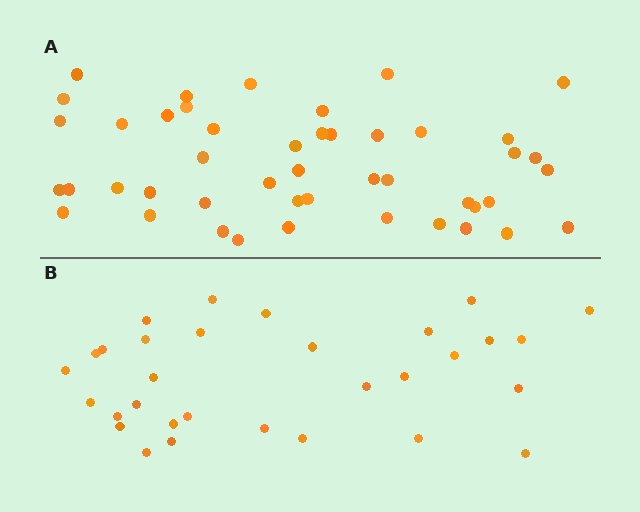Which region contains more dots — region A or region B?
Region A (the top region) has more dots.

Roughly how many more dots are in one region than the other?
Region A has approximately 15 more dots than region B.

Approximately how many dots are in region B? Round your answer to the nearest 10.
About 30 dots. (The exact count is 31, which rounds to 30.)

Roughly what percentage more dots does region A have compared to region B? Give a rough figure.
About 50% more.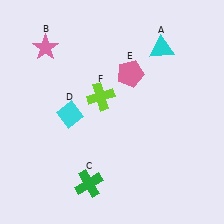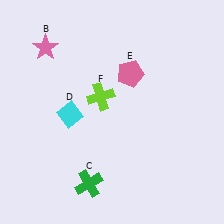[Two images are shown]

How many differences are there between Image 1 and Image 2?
There is 1 difference between the two images.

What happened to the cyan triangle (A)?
The cyan triangle (A) was removed in Image 2. It was in the top-right area of Image 1.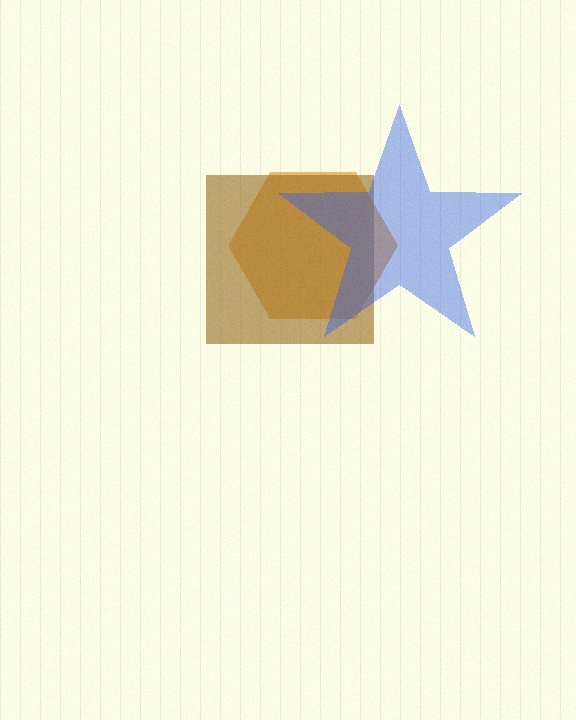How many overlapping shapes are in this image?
There are 3 overlapping shapes in the image.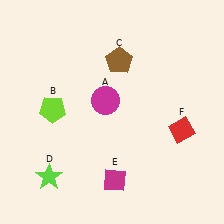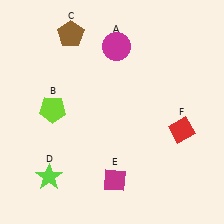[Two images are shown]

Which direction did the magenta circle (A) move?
The magenta circle (A) moved up.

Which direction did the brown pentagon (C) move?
The brown pentagon (C) moved left.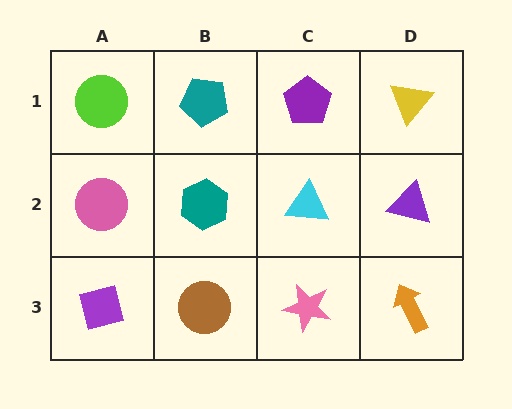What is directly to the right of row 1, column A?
A teal pentagon.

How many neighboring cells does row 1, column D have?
2.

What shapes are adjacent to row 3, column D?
A purple triangle (row 2, column D), a pink star (row 3, column C).